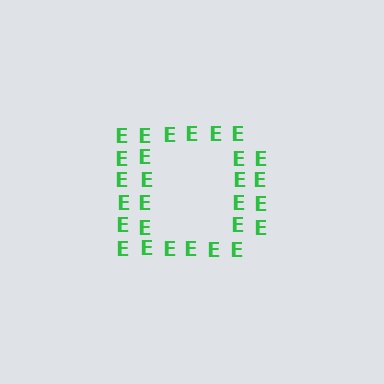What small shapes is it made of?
It is made of small letter E's.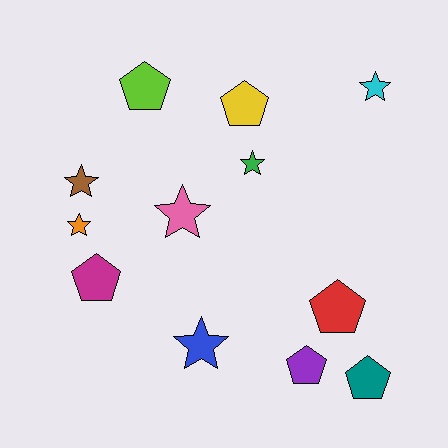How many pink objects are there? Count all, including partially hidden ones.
There is 1 pink object.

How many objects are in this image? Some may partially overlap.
There are 12 objects.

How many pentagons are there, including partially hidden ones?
There are 6 pentagons.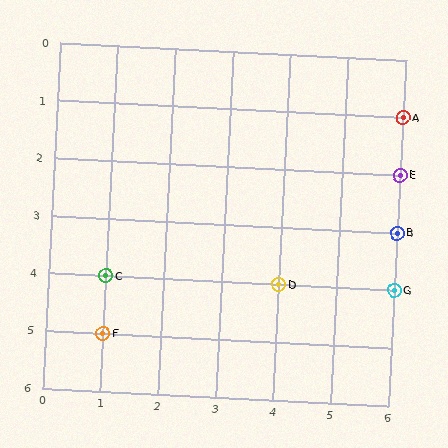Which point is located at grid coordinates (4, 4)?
Point D is at (4, 4).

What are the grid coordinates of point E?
Point E is at grid coordinates (6, 2).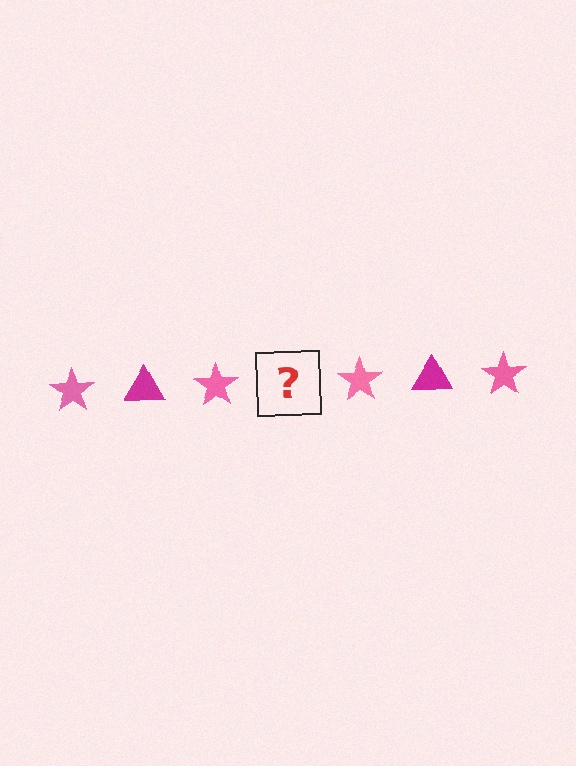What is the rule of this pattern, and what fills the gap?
The rule is that the pattern alternates between pink star and magenta triangle. The gap should be filled with a magenta triangle.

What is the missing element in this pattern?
The missing element is a magenta triangle.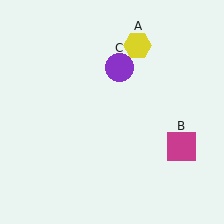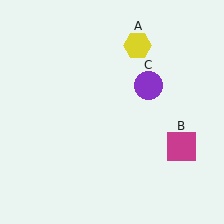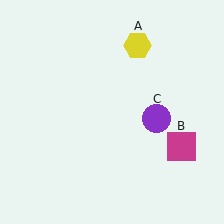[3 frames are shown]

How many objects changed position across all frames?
1 object changed position: purple circle (object C).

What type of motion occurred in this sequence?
The purple circle (object C) rotated clockwise around the center of the scene.